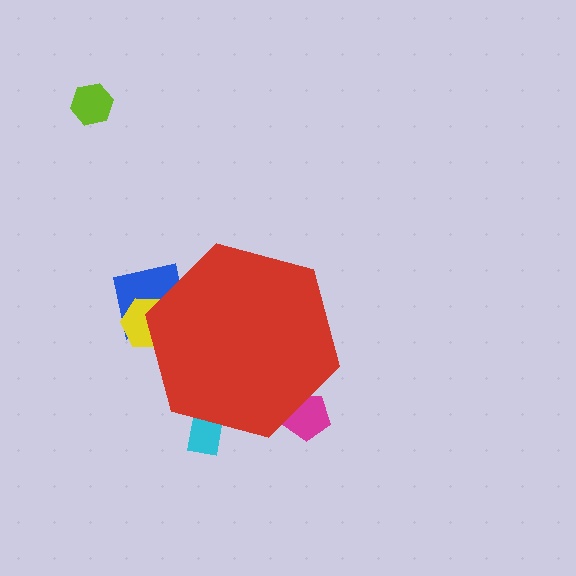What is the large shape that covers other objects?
A red hexagon.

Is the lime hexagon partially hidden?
No, the lime hexagon is fully visible.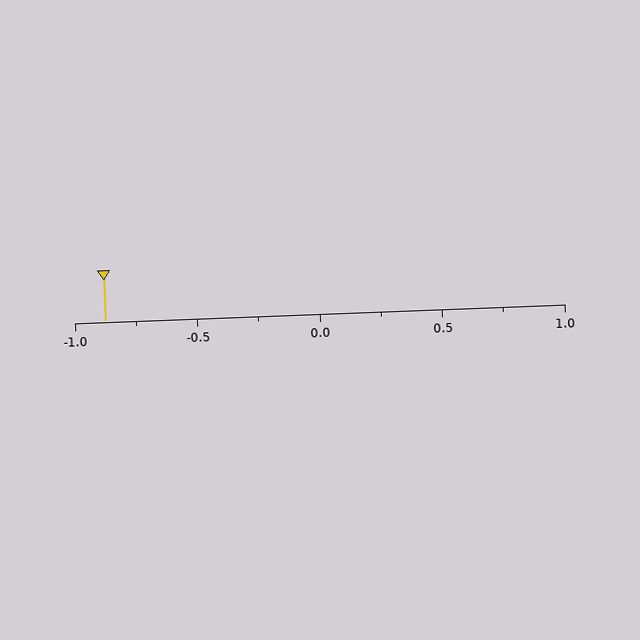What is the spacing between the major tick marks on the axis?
The major ticks are spaced 0.5 apart.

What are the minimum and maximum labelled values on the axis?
The axis runs from -1.0 to 1.0.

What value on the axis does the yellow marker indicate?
The marker indicates approximately -0.88.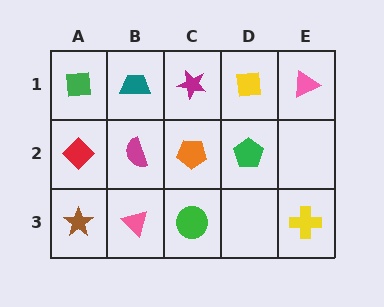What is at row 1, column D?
A yellow square.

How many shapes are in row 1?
5 shapes.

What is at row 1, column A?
A green square.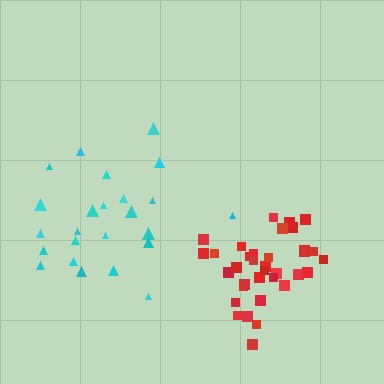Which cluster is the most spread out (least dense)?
Cyan.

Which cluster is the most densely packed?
Red.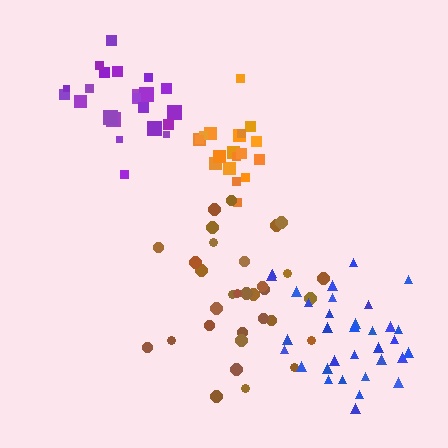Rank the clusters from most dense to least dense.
orange, purple, brown, blue.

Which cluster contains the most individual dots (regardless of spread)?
Blue (33).